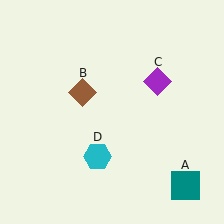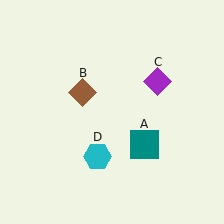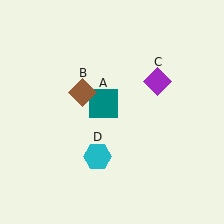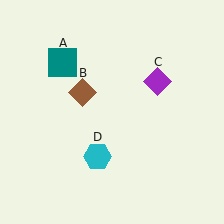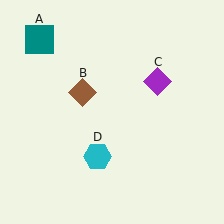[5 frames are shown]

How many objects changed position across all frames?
1 object changed position: teal square (object A).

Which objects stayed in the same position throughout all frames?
Brown diamond (object B) and purple diamond (object C) and cyan hexagon (object D) remained stationary.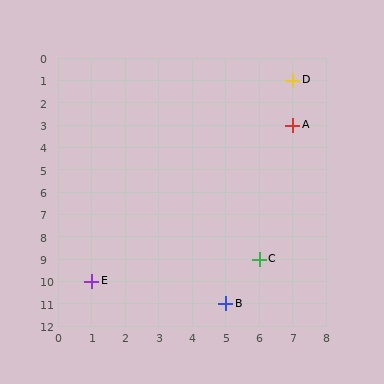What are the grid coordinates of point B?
Point B is at grid coordinates (5, 11).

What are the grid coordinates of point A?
Point A is at grid coordinates (7, 3).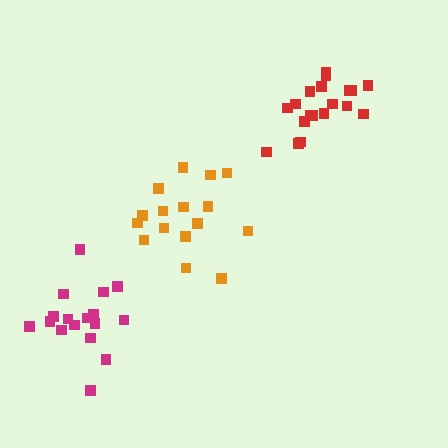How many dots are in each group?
Group 1: 17 dots, Group 2: 19 dots, Group 3: 16 dots (52 total).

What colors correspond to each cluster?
The clusters are colored: magenta, red, orange.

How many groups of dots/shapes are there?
There are 3 groups.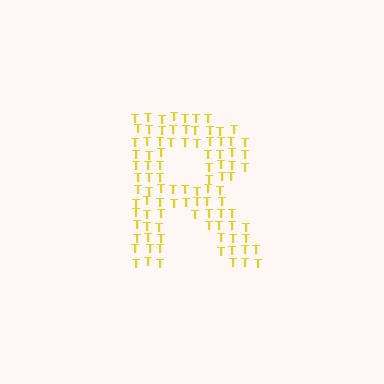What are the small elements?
The small elements are letter T's.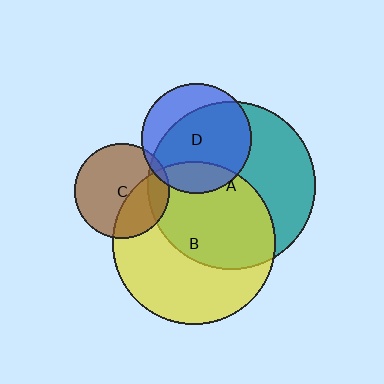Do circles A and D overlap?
Yes.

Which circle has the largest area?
Circle A (teal).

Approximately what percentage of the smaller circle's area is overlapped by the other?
Approximately 75%.